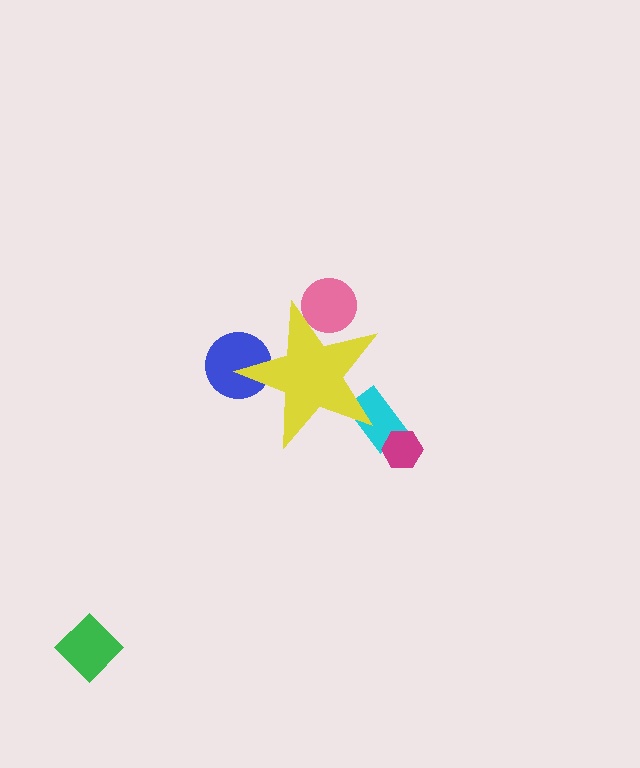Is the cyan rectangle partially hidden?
Yes, the cyan rectangle is partially hidden behind the yellow star.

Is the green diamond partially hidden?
No, the green diamond is fully visible.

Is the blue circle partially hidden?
Yes, the blue circle is partially hidden behind the yellow star.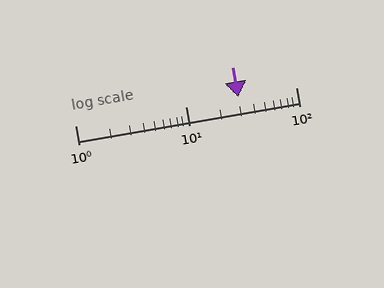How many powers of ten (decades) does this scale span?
The scale spans 2 decades, from 1 to 100.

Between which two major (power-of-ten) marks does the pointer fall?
The pointer is between 10 and 100.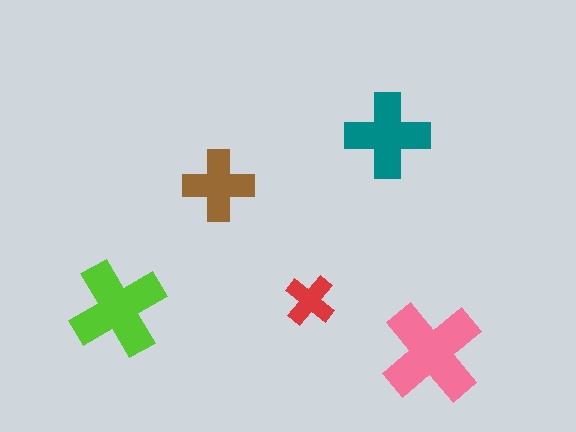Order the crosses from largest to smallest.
the pink one, the lime one, the teal one, the brown one, the red one.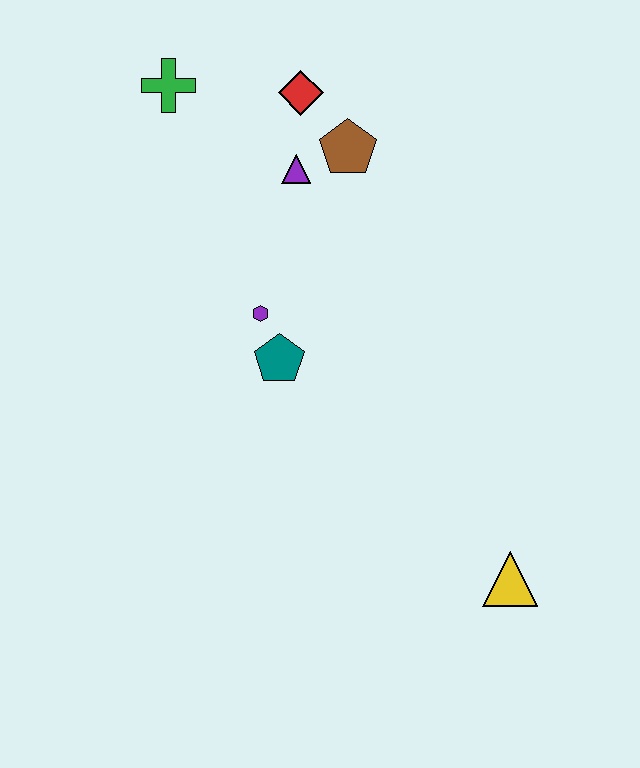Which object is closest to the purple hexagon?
The teal pentagon is closest to the purple hexagon.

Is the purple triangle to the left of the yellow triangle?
Yes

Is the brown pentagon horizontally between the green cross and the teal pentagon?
No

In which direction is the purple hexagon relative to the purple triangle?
The purple hexagon is below the purple triangle.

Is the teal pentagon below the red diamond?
Yes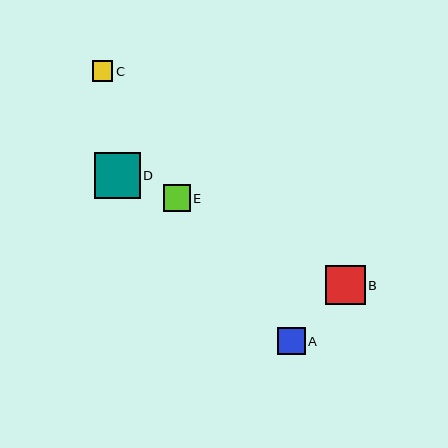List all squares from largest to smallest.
From largest to smallest: D, B, A, E, C.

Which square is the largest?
Square D is the largest with a size of approximately 46 pixels.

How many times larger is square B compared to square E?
Square B is approximately 1.5 times the size of square E.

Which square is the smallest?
Square C is the smallest with a size of approximately 20 pixels.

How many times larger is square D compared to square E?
Square D is approximately 1.7 times the size of square E.